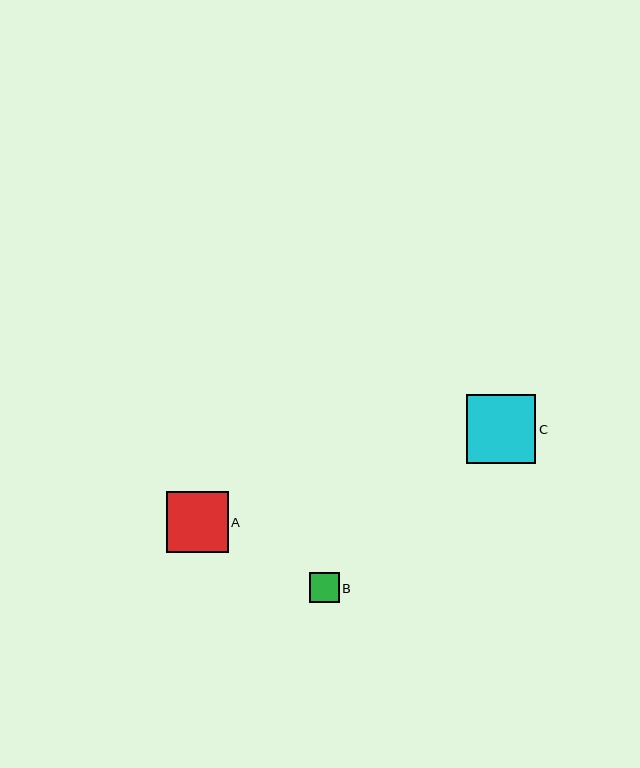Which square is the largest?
Square C is the largest with a size of approximately 69 pixels.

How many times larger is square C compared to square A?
Square C is approximately 1.1 times the size of square A.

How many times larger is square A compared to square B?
Square A is approximately 2.0 times the size of square B.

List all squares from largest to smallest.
From largest to smallest: C, A, B.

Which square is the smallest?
Square B is the smallest with a size of approximately 30 pixels.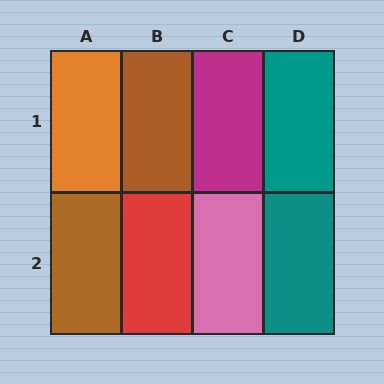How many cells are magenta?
1 cell is magenta.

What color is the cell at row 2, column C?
Pink.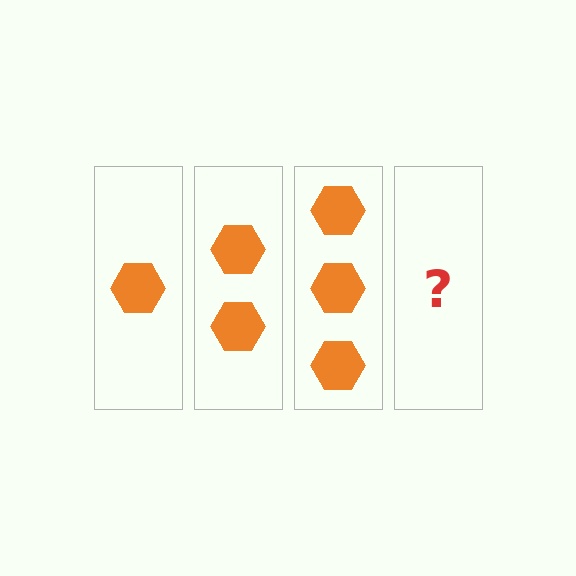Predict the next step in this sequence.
The next step is 4 hexagons.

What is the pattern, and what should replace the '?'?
The pattern is that each step adds one more hexagon. The '?' should be 4 hexagons.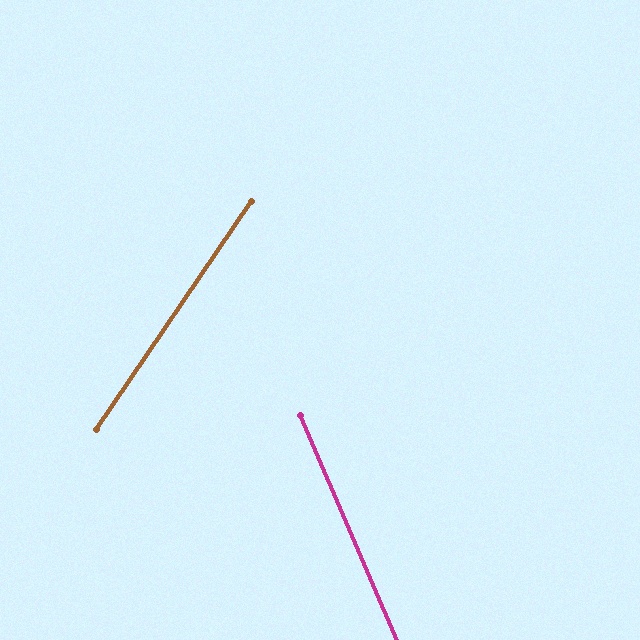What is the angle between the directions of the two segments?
Approximately 57 degrees.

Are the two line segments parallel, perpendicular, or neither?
Neither parallel nor perpendicular — they differ by about 57°.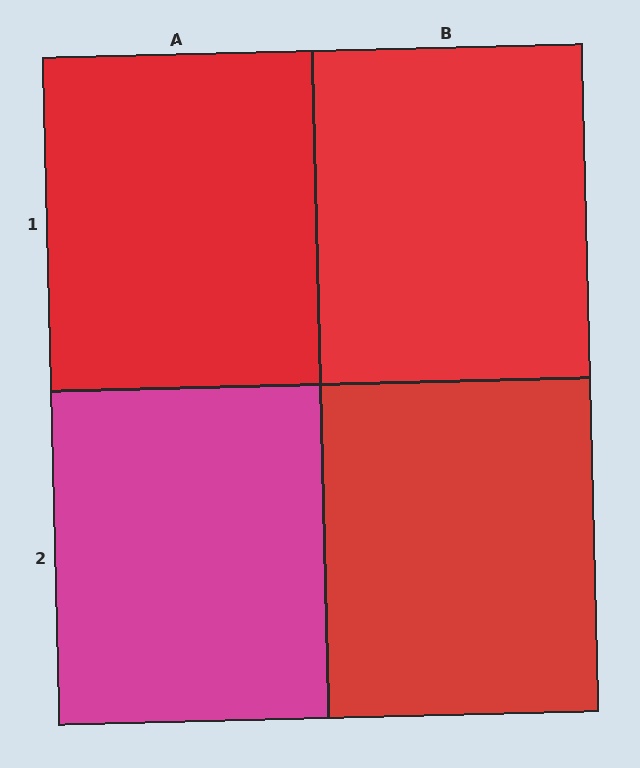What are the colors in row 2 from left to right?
Magenta, red.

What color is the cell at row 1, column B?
Red.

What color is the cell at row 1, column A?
Red.